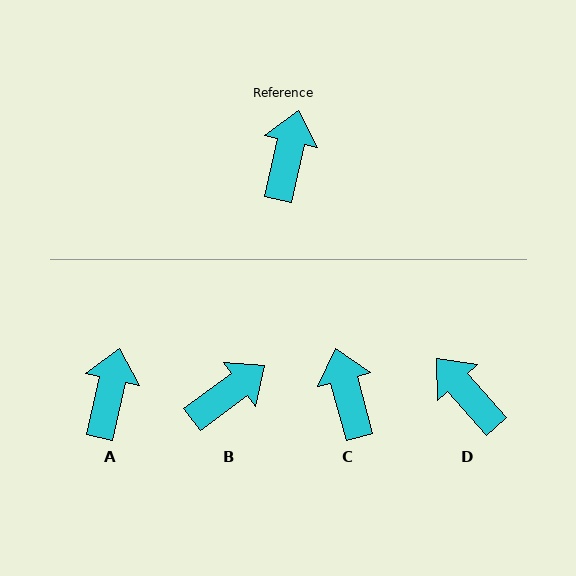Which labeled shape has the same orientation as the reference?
A.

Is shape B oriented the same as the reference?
No, it is off by about 41 degrees.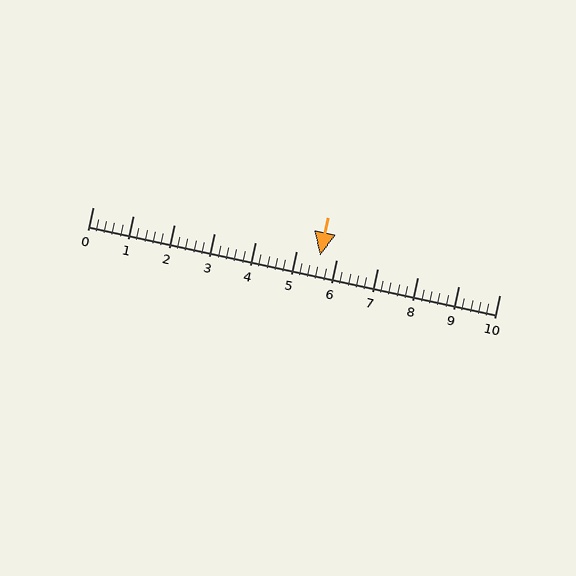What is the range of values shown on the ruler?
The ruler shows values from 0 to 10.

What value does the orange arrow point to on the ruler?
The orange arrow points to approximately 5.6.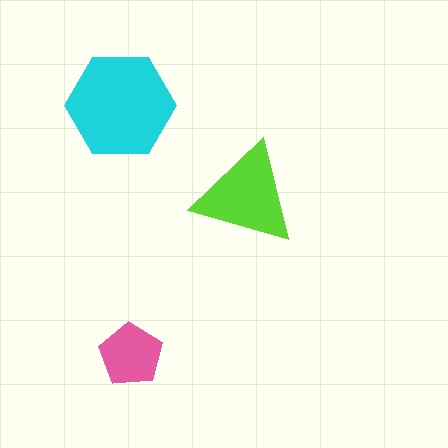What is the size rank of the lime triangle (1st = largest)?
2nd.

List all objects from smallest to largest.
The pink pentagon, the lime triangle, the cyan hexagon.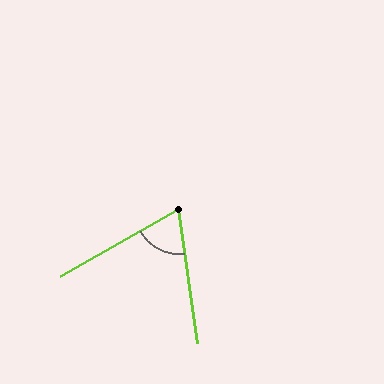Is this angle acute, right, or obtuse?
It is acute.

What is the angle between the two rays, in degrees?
Approximately 68 degrees.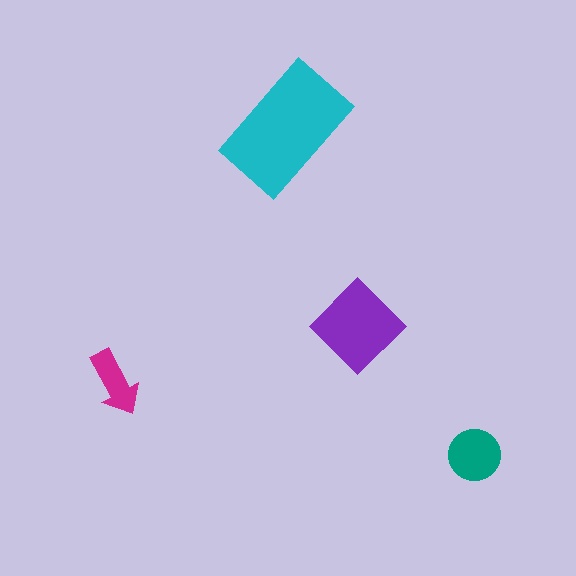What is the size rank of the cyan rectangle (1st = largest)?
1st.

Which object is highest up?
The cyan rectangle is topmost.